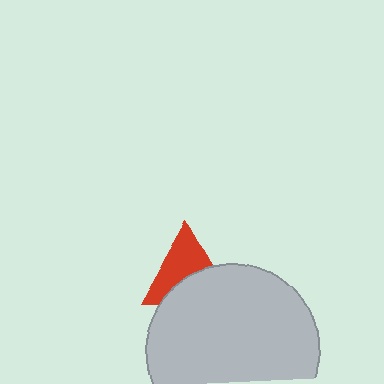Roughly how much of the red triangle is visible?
About half of it is visible (roughly 56%).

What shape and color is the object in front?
The object in front is a light gray circle.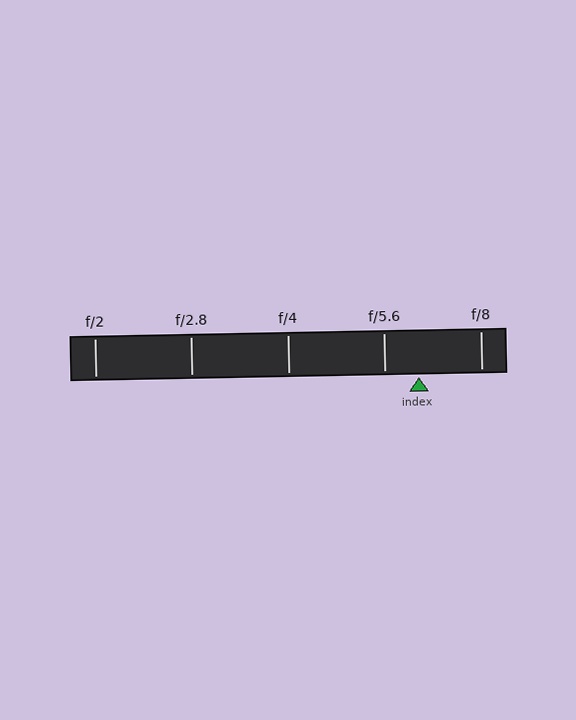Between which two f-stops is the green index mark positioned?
The index mark is between f/5.6 and f/8.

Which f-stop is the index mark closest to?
The index mark is closest to f/5.6.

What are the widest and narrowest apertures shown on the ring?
The widest aperture shown is f/2 and the narrowest is f/8.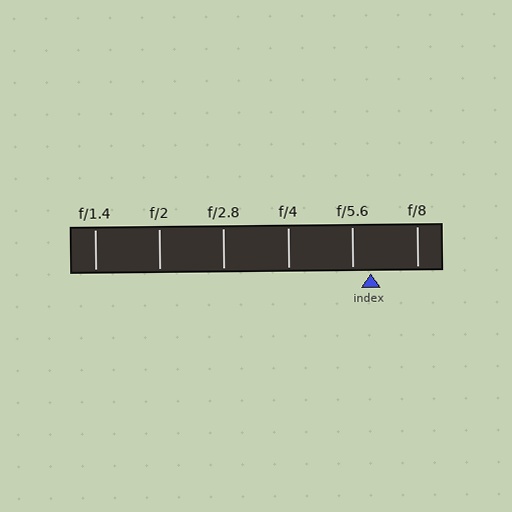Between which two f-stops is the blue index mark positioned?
The index mark is between f/5.6 and f/8.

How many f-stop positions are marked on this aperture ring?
There are 6 f-stop positions marked.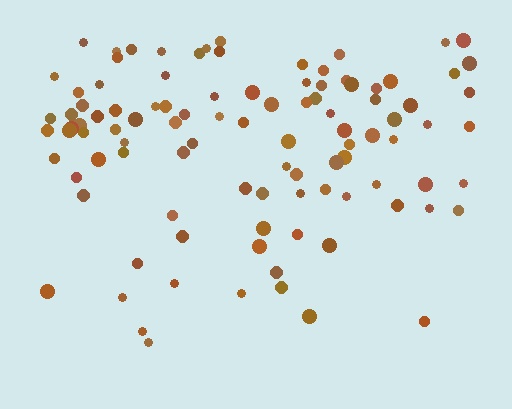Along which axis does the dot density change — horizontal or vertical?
Vertical.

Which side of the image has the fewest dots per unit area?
The bottom.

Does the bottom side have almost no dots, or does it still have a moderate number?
Still a moderate number, just noticeably fewer than the top.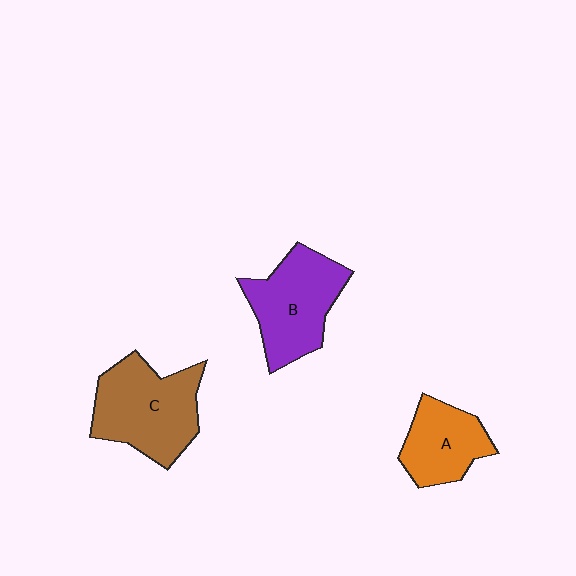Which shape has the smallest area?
Shape A (orange).